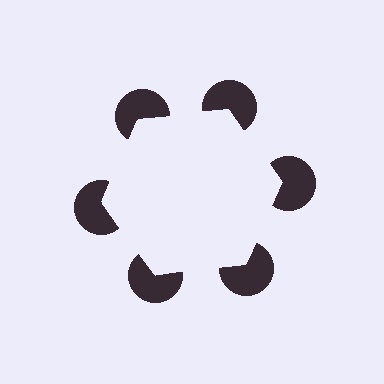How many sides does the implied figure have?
6 sides.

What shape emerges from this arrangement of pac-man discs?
An illusory hexagon — its edges are inferred from the aligned wedge cuts in the pac-man discs, not physically drawn.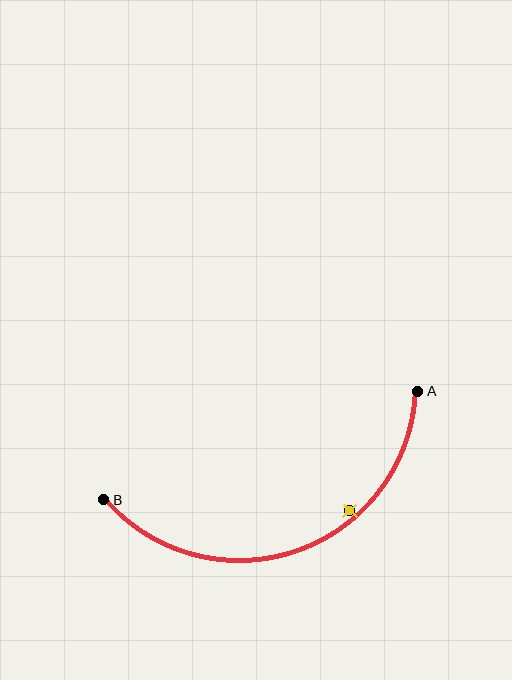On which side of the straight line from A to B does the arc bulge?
The arc bulges below the straight line connecting A and B.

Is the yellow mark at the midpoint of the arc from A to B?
No — the yellow mark does not lie on the arc at all. It sits slightly inside the curve.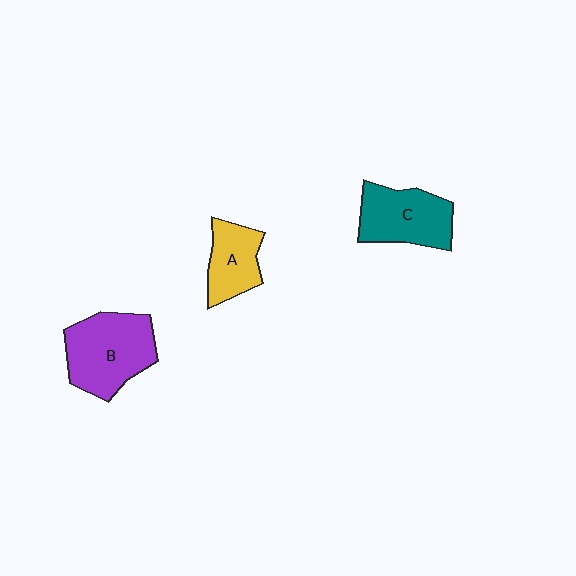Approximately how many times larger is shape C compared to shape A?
Approximately 1.4 times.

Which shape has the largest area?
Shape B (purple).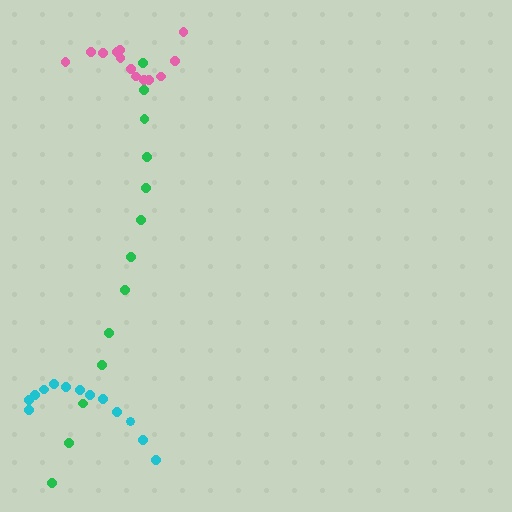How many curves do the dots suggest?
There are 3 distinct paths.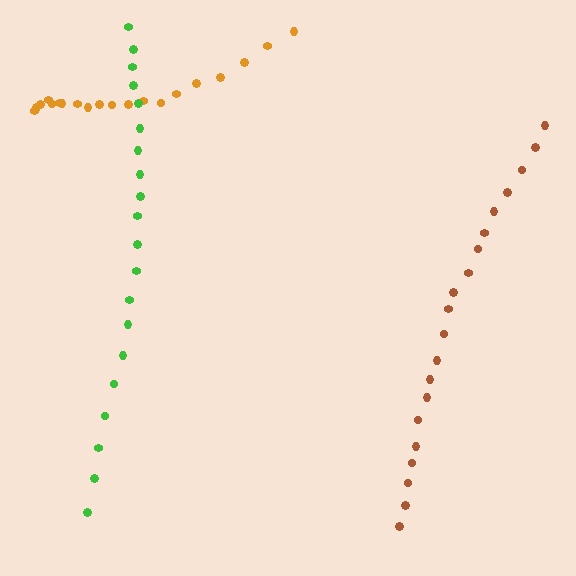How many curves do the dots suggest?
There are 3 distinct paths.